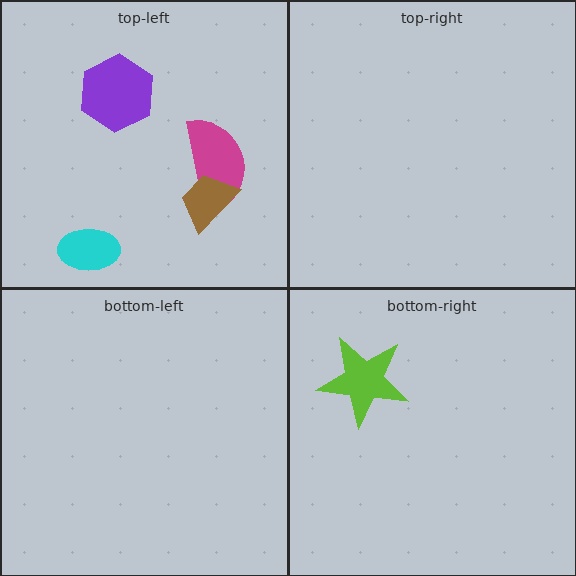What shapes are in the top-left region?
The cyan ellipse, the magenta semicircle, the brown trapezoid, the purple hexagon.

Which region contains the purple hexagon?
The top-left region.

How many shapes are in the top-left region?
4.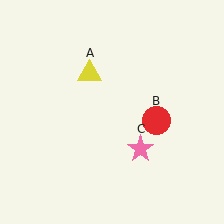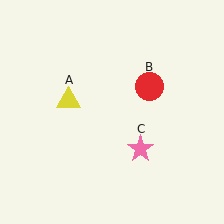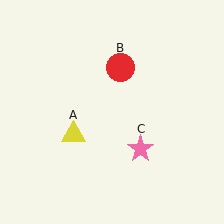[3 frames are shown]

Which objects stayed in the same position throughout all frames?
Pink star (object C) remained stationary.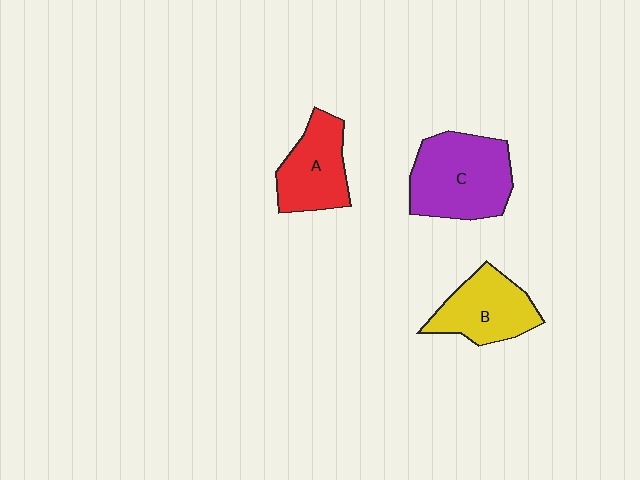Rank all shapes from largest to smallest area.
From largest to smallest: C (purple), B (yellow), A (red).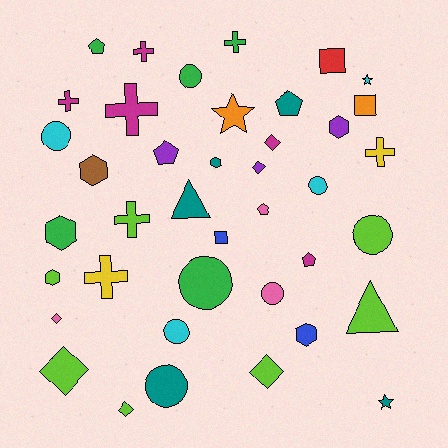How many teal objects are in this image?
There are 5 teal objects.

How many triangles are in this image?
There are 2 triangles.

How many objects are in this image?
There are 40 objects.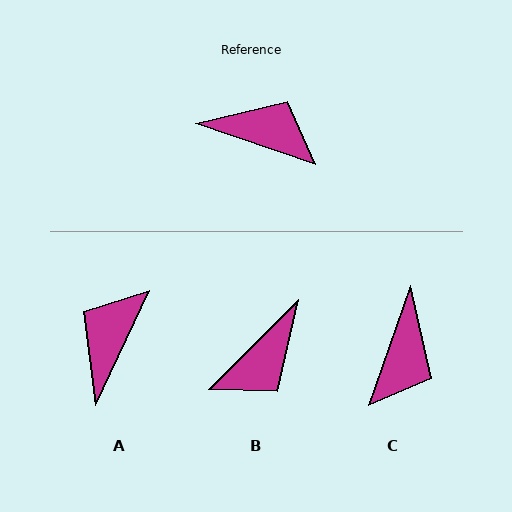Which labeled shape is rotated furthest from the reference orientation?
B, about 116 degrees away.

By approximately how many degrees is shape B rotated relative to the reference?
Approximately 116 degrees clockwise.